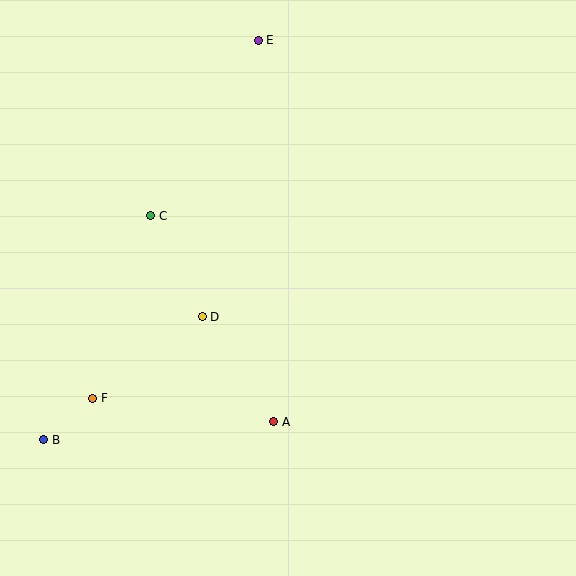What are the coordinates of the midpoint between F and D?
The midpoint between F and D is at (147, 357).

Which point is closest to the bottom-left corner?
Point B is closest to the bottom-left corner.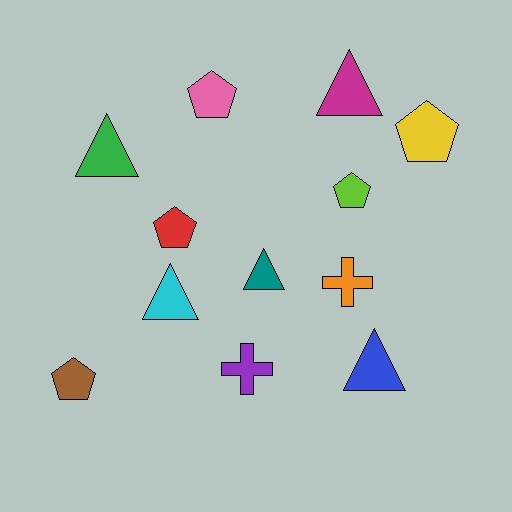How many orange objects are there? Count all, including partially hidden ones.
There is 1 orange object.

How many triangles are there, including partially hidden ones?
There are 5 triangles.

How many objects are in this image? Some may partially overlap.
There are 12 objects.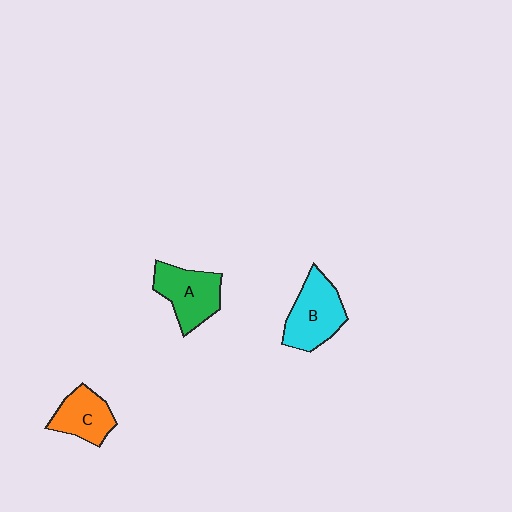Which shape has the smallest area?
Shape C (orange).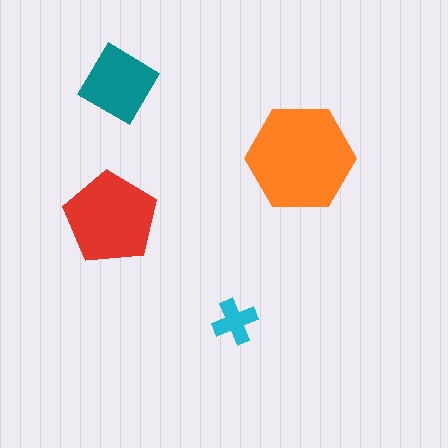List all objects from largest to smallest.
The orange hexagon, the red pentagon, the teal diamond, the cyan cross.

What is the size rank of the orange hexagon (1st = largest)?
1st.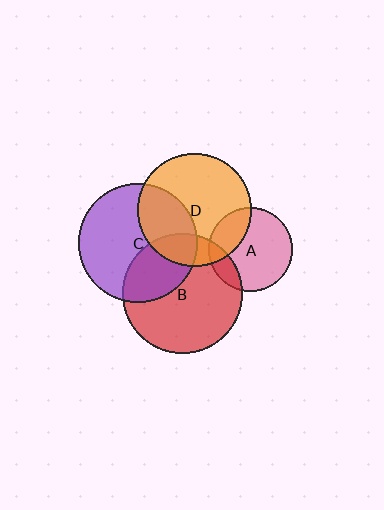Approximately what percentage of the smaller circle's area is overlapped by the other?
Approximately 35%.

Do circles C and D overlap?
Yes.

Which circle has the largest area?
Circle B (red).